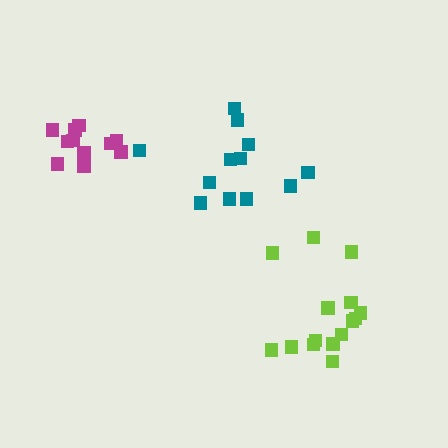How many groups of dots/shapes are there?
There are 3 groups.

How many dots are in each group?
Group 1: 15 dots, Group 2: 11 dots, Group 3: 12 dots (38 total).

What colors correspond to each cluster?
The clusters are colored: lime, magenta, teal.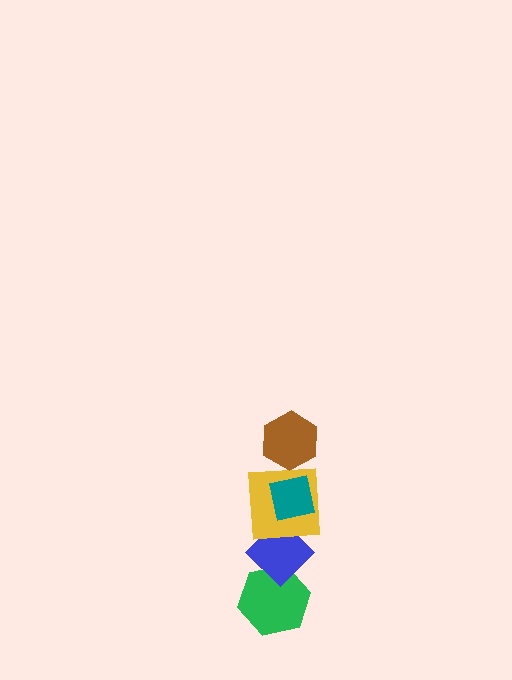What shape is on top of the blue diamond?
The yellow square is on top of the blue diamond.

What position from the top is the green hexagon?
The green hexagon is 5th from the top.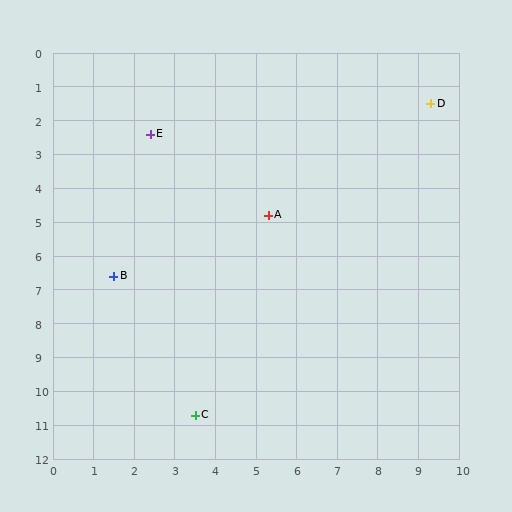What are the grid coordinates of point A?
Point A is at approximately (5.3, 4.8).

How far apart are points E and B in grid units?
Points E and B are about 4.3 grid units apart.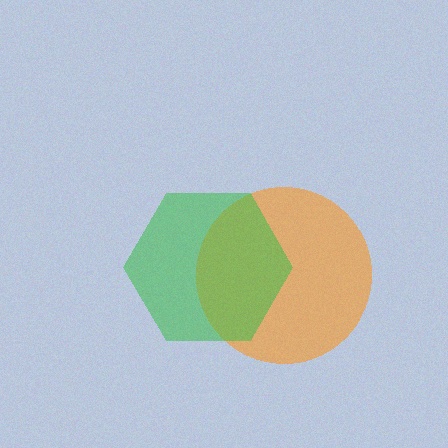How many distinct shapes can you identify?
There are 2 distinct shapes: an orange circle, a green hexagon.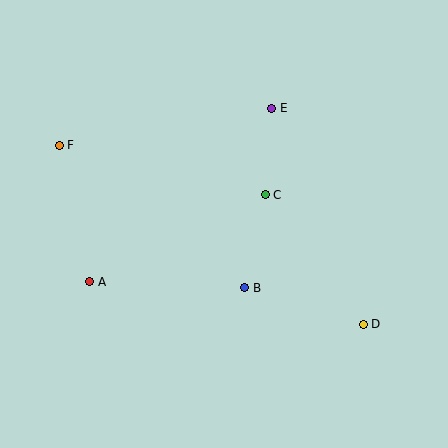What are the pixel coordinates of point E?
Point E is at (272, 108).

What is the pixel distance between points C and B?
The distance between C and B is 95 pixels.